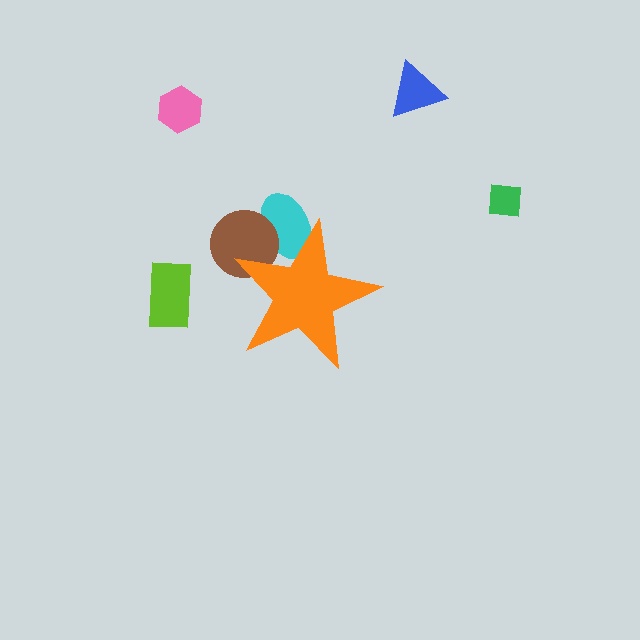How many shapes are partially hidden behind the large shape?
2 shapes are partially hidden.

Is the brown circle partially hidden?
Yes, the brown circle is partially hidden behind the orange star.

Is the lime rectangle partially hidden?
No, the lime rectangle is fully visible.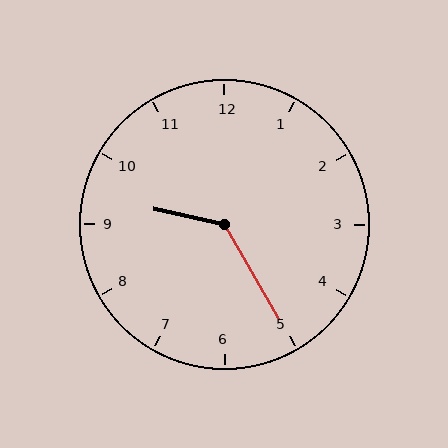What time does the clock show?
9:25.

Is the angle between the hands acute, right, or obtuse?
It is obtuse.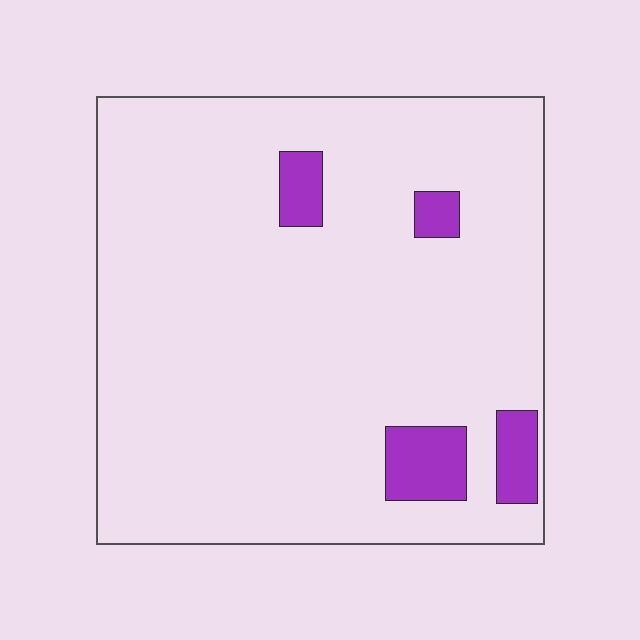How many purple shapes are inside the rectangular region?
4.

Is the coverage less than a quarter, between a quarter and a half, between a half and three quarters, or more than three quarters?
Less than a quarter.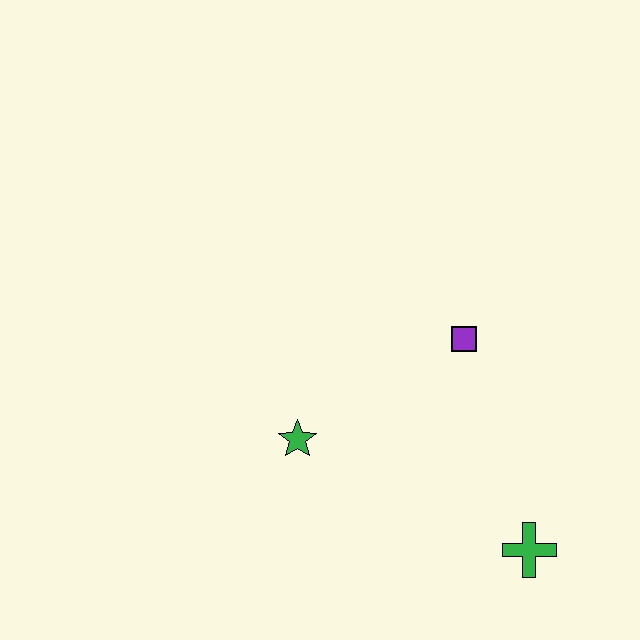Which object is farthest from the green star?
The green cross is farthest from the green star.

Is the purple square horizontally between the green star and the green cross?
Yes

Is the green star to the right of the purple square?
No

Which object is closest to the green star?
The purple square is closest to the green star.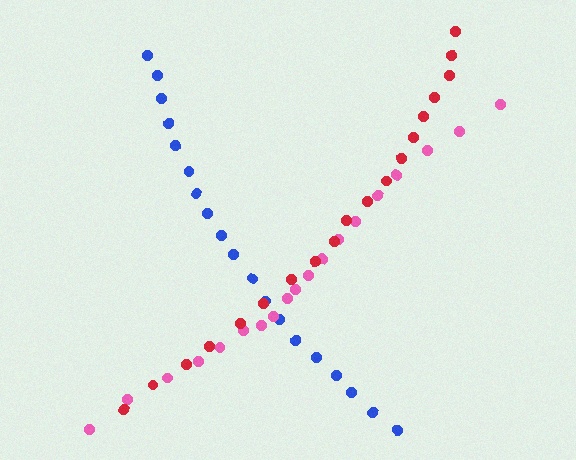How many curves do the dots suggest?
There are 3 distinct paths.